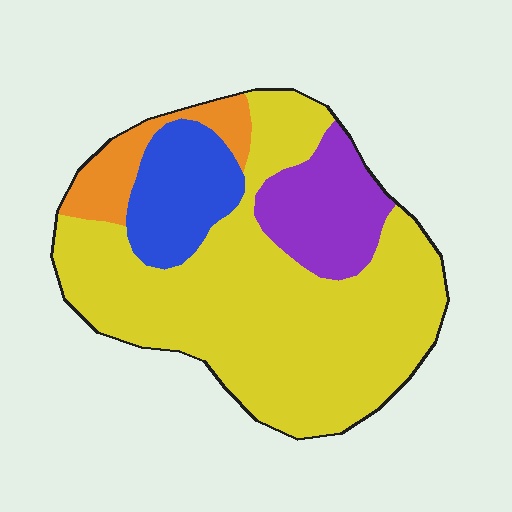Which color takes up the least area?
Orange, at roughly 10%.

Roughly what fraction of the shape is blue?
Blue covers around 15% of the shape.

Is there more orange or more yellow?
Yellow.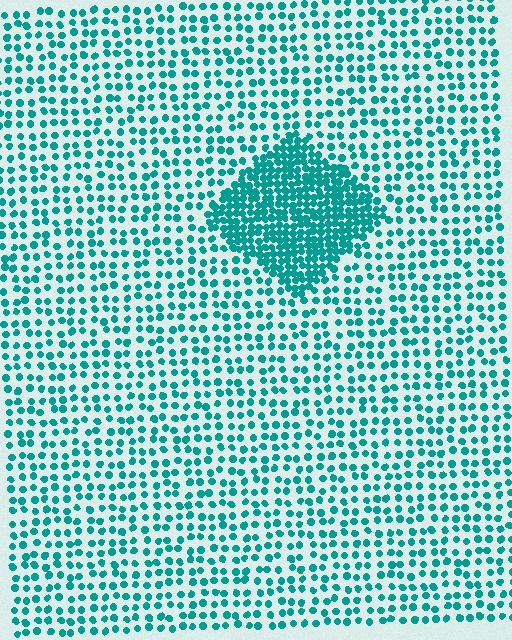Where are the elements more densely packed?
The elements are more densely packed inside the diamond boundary.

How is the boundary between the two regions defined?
The boundary is defined by a change in element density (approximately 2.5x ratio). All elements are the same color, size, and shape.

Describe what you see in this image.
The image contains small teal elements arranged at two different densities. A diamond-shaped region is visible where the elements are more densely packed than the surrounding area.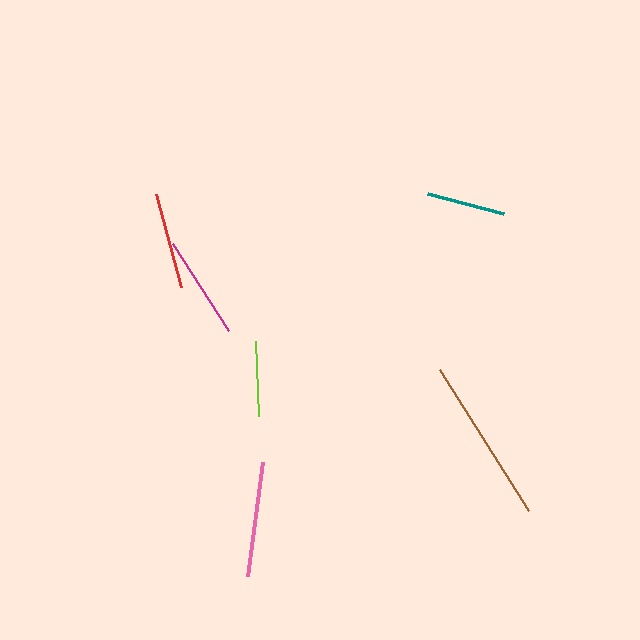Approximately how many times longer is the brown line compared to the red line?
The brown line is approximately 1.7 times the length of the red line.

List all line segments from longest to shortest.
From longest to shortest: brown, pink, magenta, red, teal, lime.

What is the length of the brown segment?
The brown segment is approximately 167 pixels long.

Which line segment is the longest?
The brown line is the longest at approximately 167 pixels.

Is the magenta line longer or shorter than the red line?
The magenta line is longer than the red line.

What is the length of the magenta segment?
The magenta segment is approximately 104 pixels long.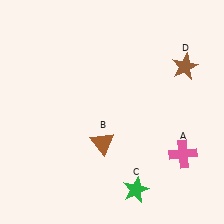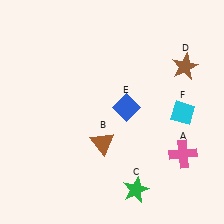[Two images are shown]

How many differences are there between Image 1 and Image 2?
There are 2 differences between the two images.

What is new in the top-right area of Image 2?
A blue diamond (E) was added in the top-right area of Image 2.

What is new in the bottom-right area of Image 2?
A cyan diamond (F) was added in the bottom-right area of Image 2.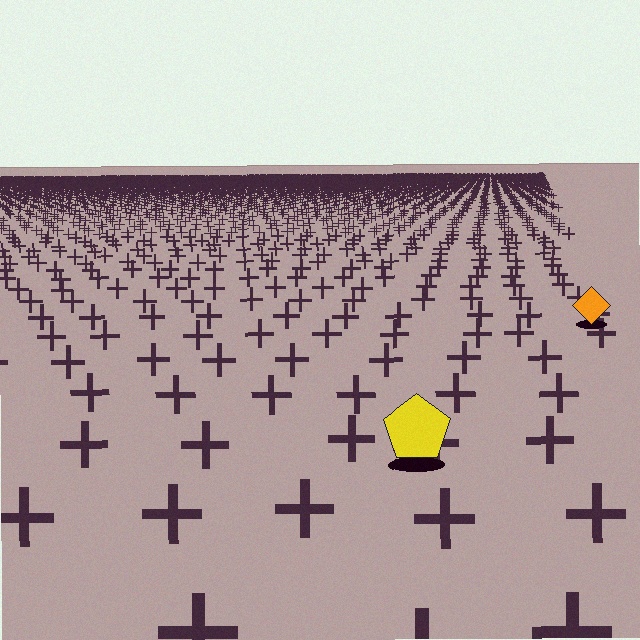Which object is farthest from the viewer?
The orange diamond is farthest from the viewer. It appears smaller and the ground texture around it is denser.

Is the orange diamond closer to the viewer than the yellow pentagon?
No. The yellow pentagon is closer — you can tell from the texture gradient: the ground texture is coarser near it.